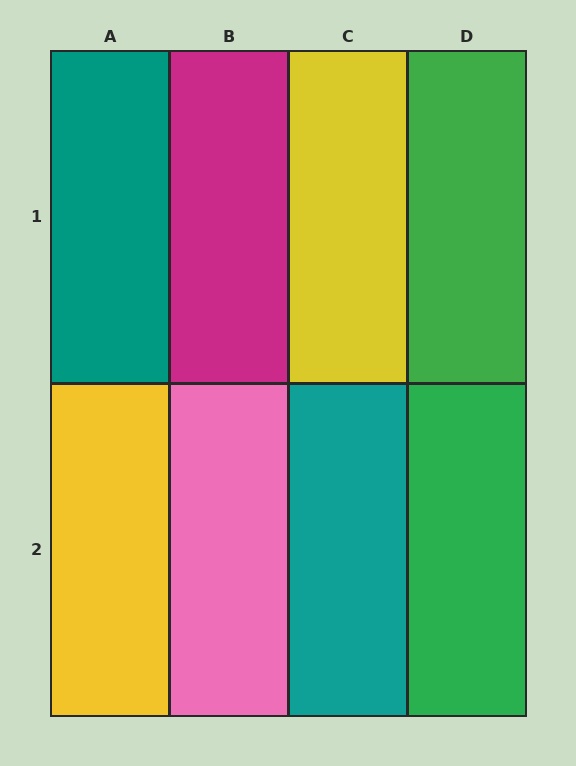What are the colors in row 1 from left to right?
Teal, magenta, yellow, green.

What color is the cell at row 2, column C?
Teal.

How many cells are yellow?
2 cells are yellow.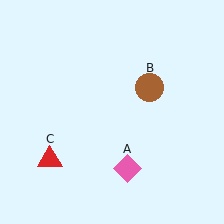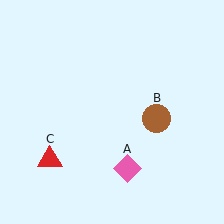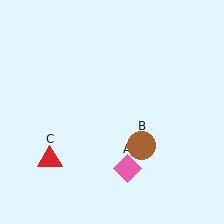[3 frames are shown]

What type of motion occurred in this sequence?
The brown circle (object B) rotated clockwise around the center of the scene.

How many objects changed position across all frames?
1 object changed position: brown circle (object B).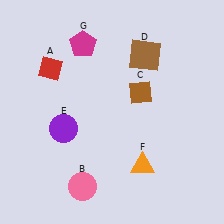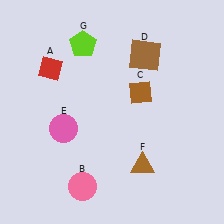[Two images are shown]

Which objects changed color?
E changed from purple to pink. F changed from orange to brown. G changed from magenta to lime.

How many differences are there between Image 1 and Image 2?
There are 3 differences between the two images.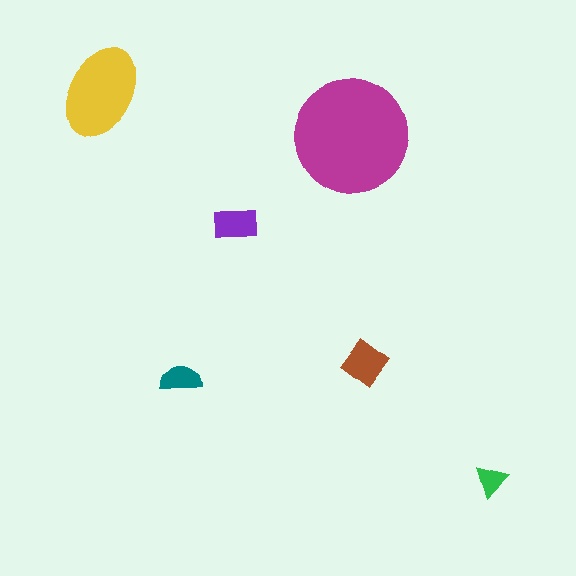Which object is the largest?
The magenta circle.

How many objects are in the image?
There are 6 objects in the image.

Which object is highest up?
The yellow ellipse is topmost.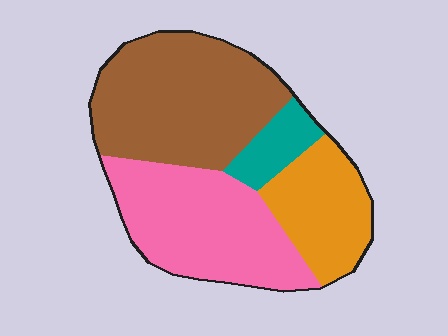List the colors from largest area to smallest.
From largest to smallest: brown, pink, orange, teal.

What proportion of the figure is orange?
Orange covers 20% of the figure.